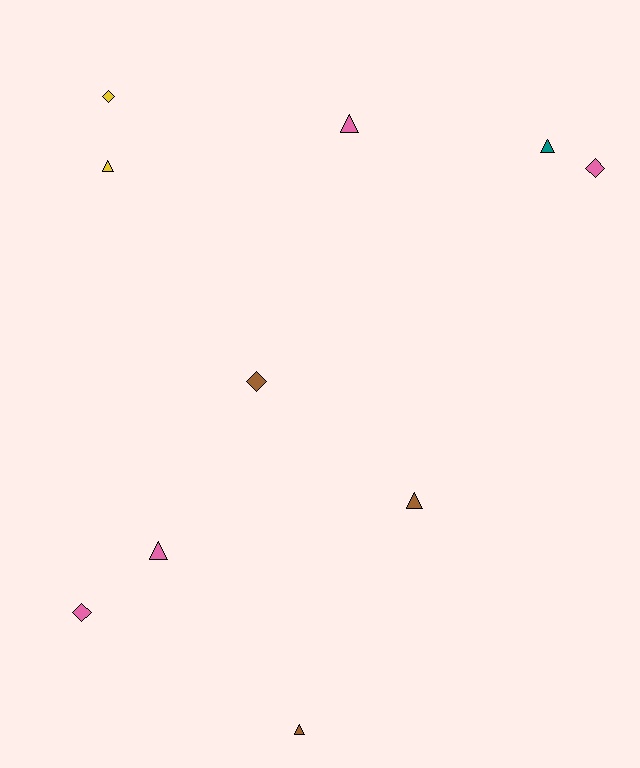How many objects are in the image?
There are 10 objects.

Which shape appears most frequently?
Triangle, with 6 objects.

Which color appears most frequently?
Pink, with 4 objects.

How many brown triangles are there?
There are 2 brown triangles.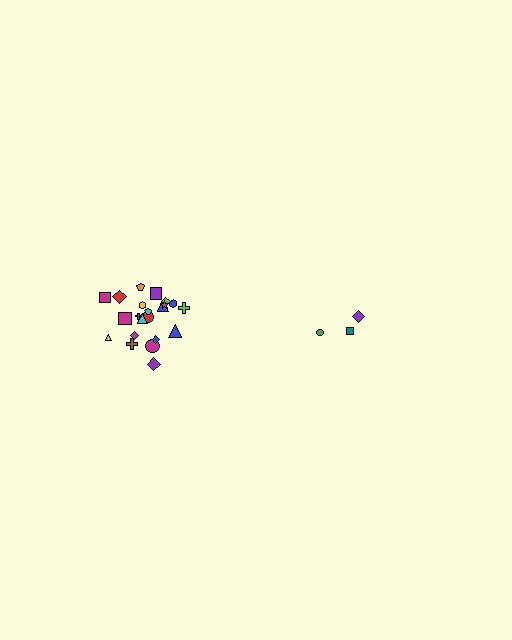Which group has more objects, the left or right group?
The left group.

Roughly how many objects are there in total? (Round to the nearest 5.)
Roughly 25 objects in total.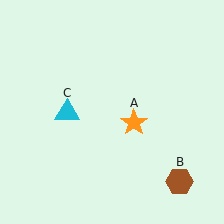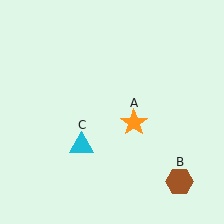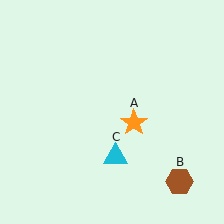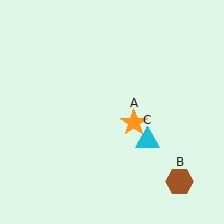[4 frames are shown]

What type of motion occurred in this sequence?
The cyan triangle (object C) rotated counterclockwise around the center of the scene.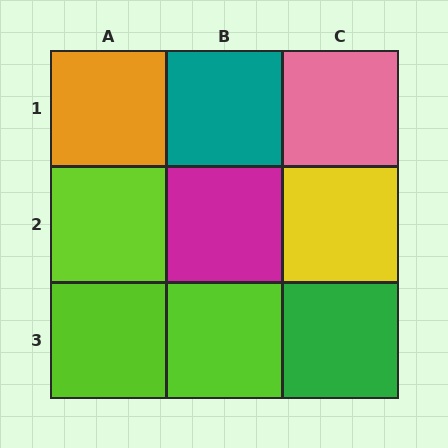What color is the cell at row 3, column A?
Lime.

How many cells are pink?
1 cell is pink.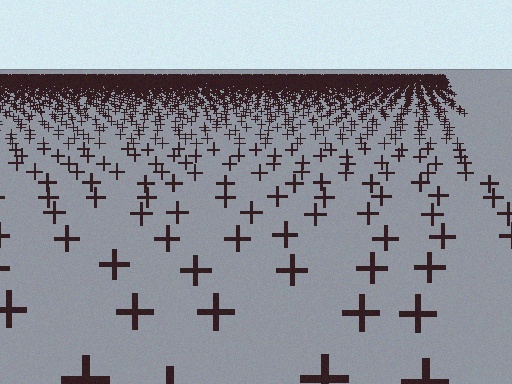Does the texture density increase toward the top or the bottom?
Density increases toward the top.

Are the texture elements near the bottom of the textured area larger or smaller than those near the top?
Larger. Near the bottom, elements are closer to the viewer and appear at a bigger on-screen size.